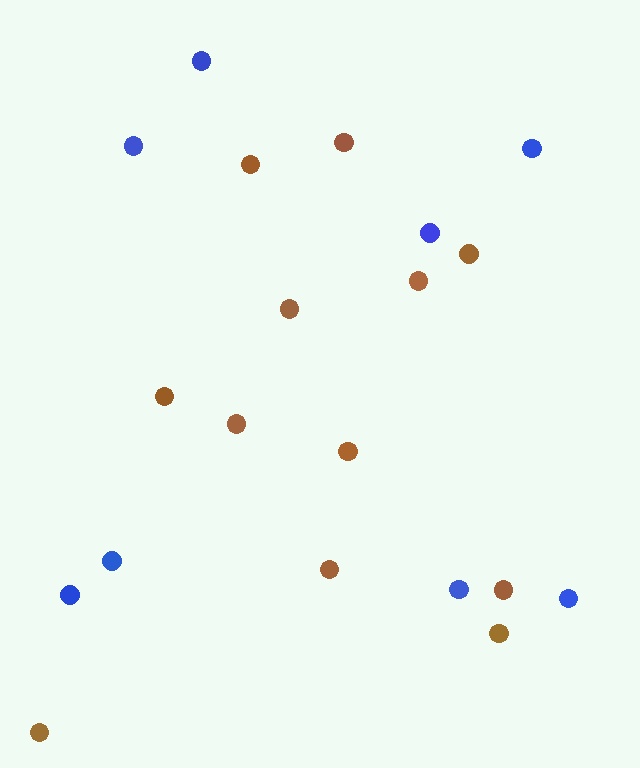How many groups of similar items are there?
There are 2 groups: one group of brown circles (12) and one group of blue circles (8).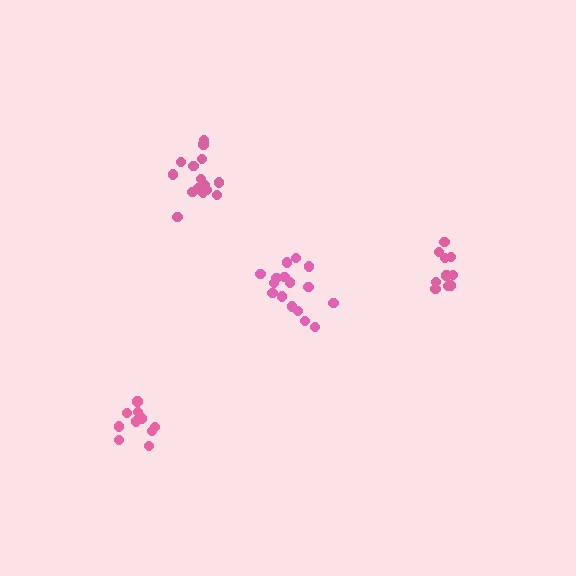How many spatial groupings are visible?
There are 4 spatial groupings.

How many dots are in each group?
Group 1: 10 dots, Group 2: 16 dots, Group 3: 15 dots, Group 4: 10 dots (51 total).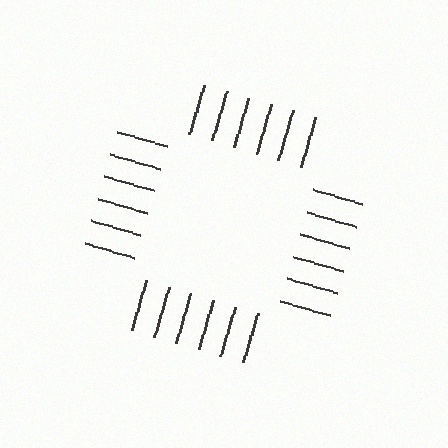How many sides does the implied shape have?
4 sides — the line-ends trace a square.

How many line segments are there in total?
24 — 6 along each of the 4 edges.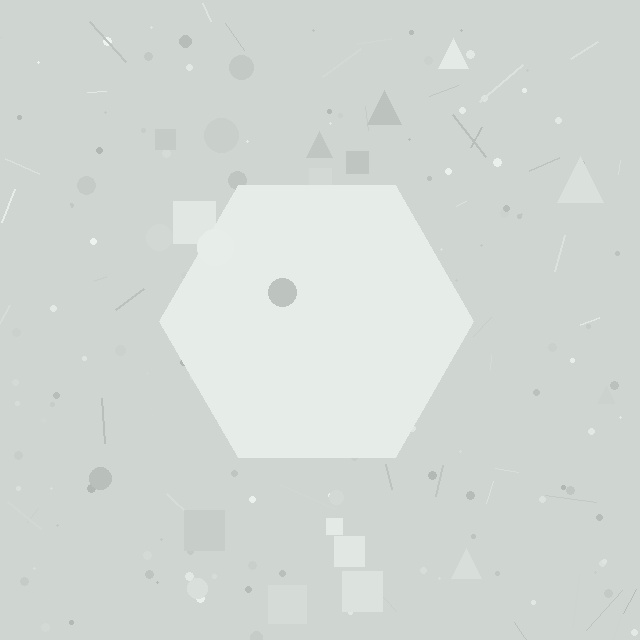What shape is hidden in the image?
A hexagon is hidden in the image.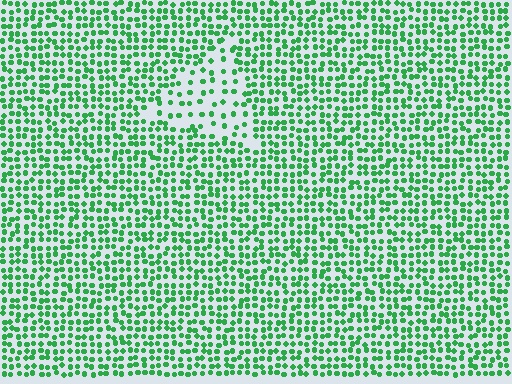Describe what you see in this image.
The image contains small green elements arranged at two different densities. A triangle-shaped region is visible where the elements are less densely packed than the surrounding area.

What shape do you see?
I see a triangle.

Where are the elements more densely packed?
The elements are more densely packed outside the triangle boundary.